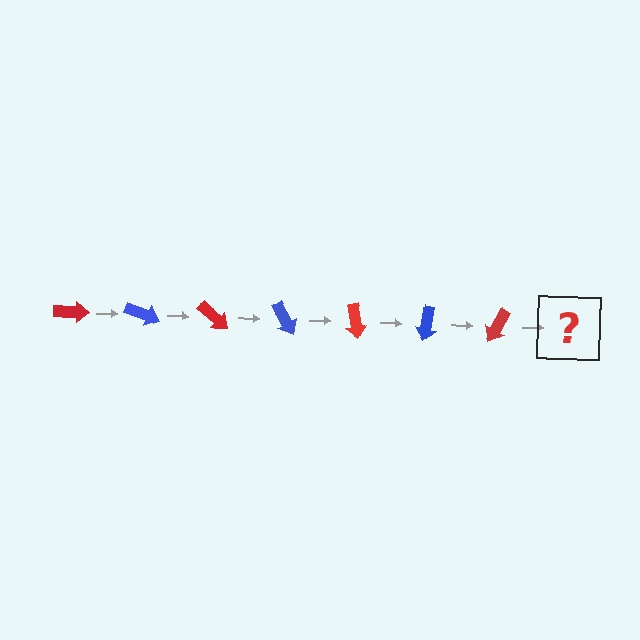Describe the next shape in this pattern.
It should be a blue arrow, rotated 140 degrees from the start.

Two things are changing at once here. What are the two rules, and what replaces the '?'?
The two rules are that it rotates 20 degrees each step and the color cycles through red and blue. The '?' should be a blue arrow, rotated 140 degrees from the start.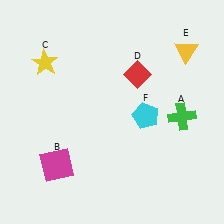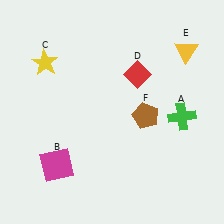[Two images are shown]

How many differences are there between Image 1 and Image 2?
There is 1 difference between the two images.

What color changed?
The pentagon (F) changed from cyan in Image 1 to brown in Image 2.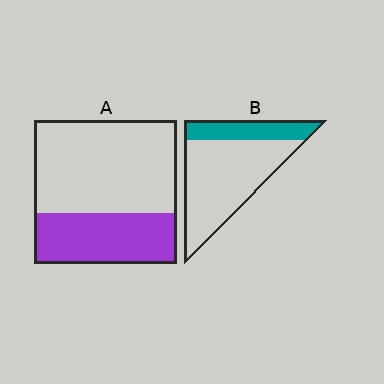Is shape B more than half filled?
No.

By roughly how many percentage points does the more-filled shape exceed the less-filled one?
By roughly 10 percentage points (A over B).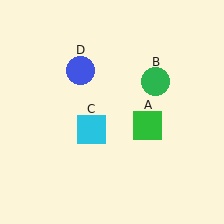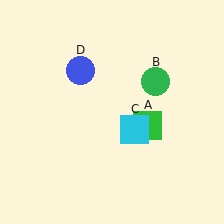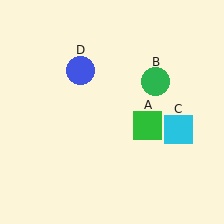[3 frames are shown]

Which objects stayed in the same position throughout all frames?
Green square (object A) and green circle (object B) and blue circle (object D) remained stationary.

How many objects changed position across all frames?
1 object changed position: cyan square (object C).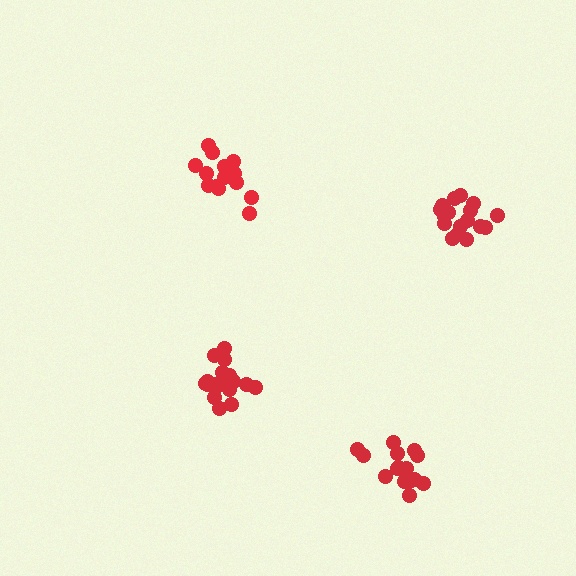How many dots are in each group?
Group 1: 20 dots, Group 2: 17 dots, Group 3: 17 dots, Group 4: 16 dots (70 total).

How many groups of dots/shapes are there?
There are 4 groups.